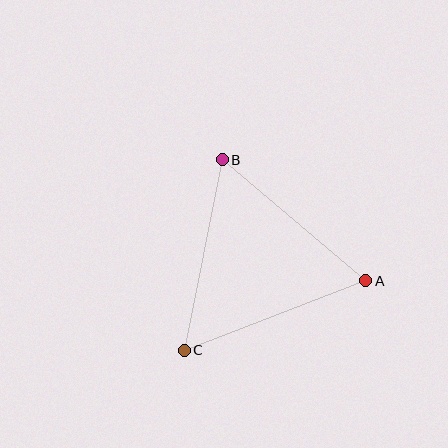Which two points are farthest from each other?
Points A and C are farthest from each other.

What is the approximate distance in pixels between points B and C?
The distance between B and C is approximately 194 pixels.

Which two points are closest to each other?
Points A and B are closest to each other.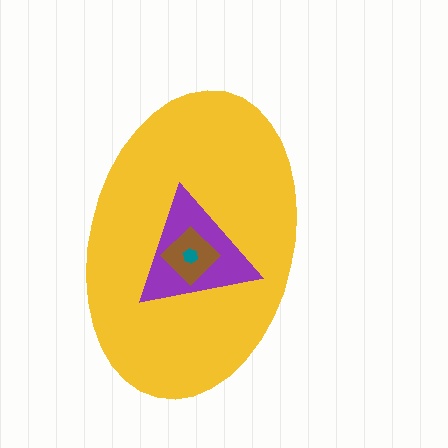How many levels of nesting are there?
4.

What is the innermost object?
The teal hexagon.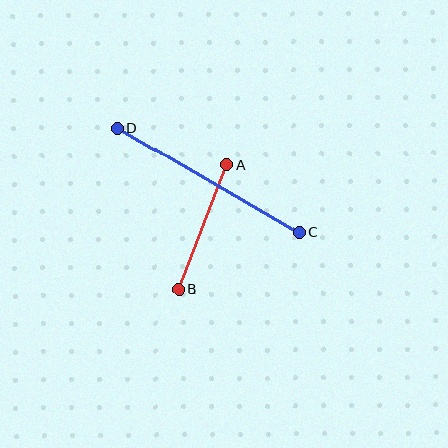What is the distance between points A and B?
The distance is approximately 133 pixels.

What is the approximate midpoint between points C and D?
The midpoint is at approximately (208, 180) pixels.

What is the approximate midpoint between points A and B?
The midpoint is at approximately (202, 227) pixels.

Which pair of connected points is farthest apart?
Points C and D are farthest apart.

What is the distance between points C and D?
The distance is approximately 210 pixels.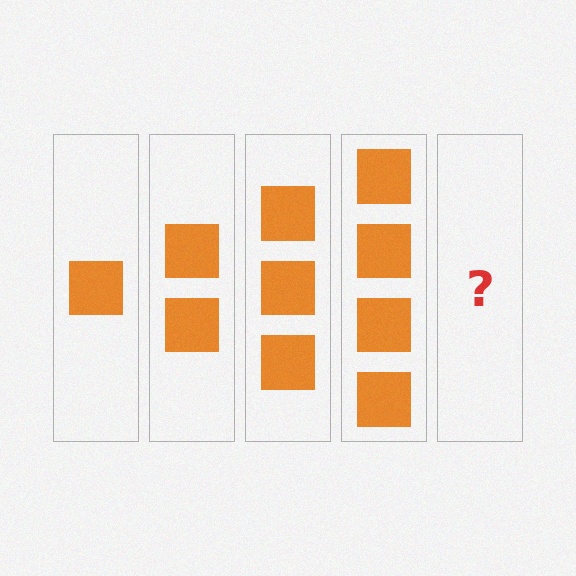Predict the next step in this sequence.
The next step is 5 squares.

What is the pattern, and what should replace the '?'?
The pattern is that each step adds one more square. The '?' should be 5 squares.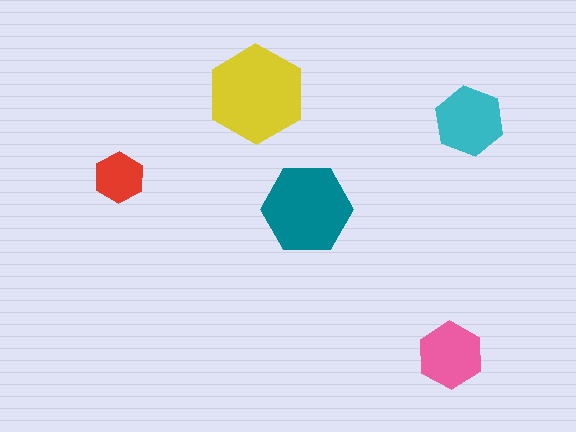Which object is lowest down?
The pink hexagon is bottommost.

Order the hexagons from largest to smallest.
the yellow one, the teal one, the cyan one, the pink one, the red one.